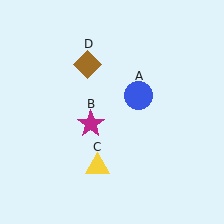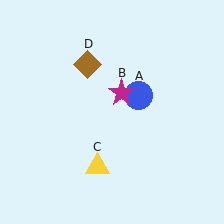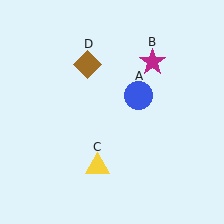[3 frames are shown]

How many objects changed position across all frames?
1 object changed position: magenta star (object B).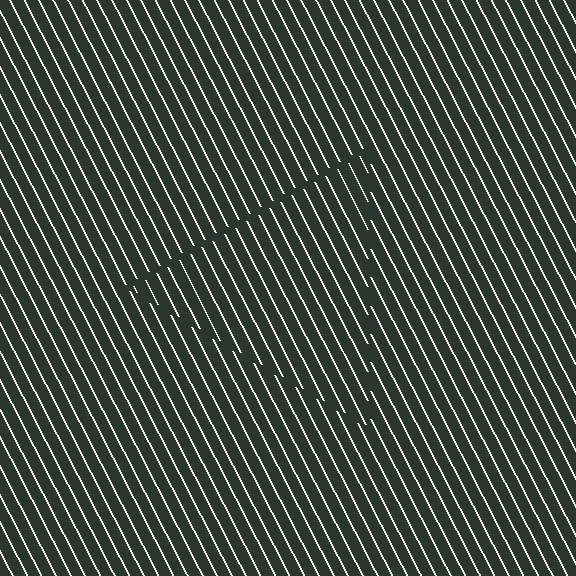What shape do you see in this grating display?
An illusory triangle. The interior of the shape contains the same grating, shifted by half a period — the contour is defined by the phase discontinuity where line-ends from the inner and outer gratings abut.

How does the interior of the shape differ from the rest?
The interior of the shape contains the same grating, shifted by half a period — the contour is defined by the phase discontinuity where line-ends from the inner and outer gratings abut.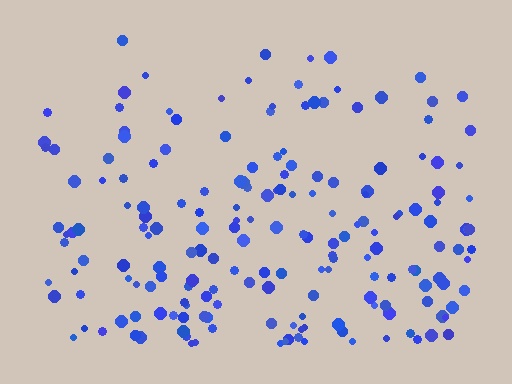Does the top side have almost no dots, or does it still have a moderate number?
Still a moderate number, just noticeably fewer than the bottom.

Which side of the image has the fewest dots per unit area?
The top.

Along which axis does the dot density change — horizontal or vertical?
Vertical.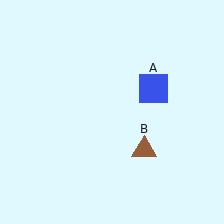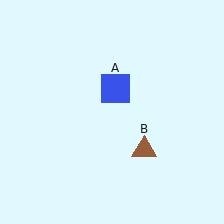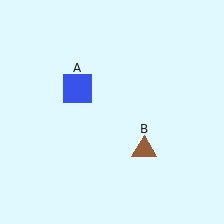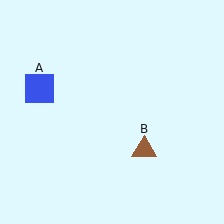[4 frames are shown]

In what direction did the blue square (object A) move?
The blue square (object A) moved left.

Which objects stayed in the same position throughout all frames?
Brown triangle (object B) remained stationary.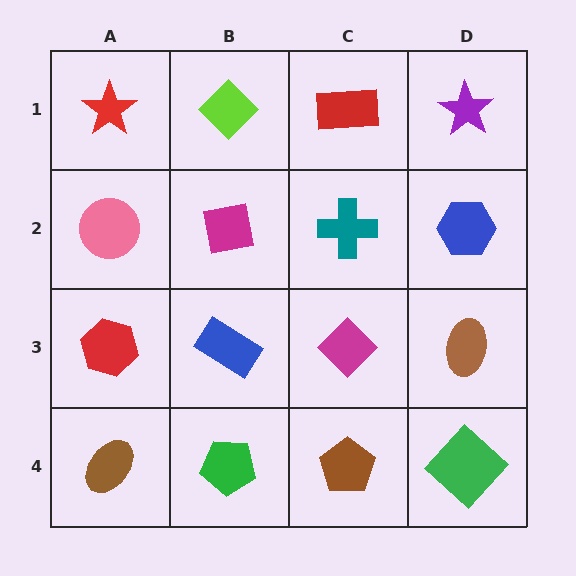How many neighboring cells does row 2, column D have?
3.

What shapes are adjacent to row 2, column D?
A purple star (row 1, column D), a brown ellipse (row 3, column D), a teal cross (row 2, column C).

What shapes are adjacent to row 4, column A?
A red hexagon (row 3, column A), a green pentagon (row 4, column B).